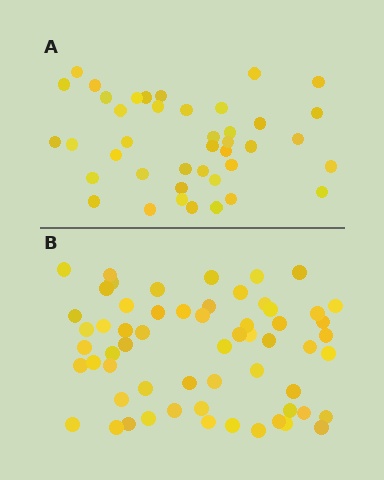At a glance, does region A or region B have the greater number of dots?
Region B (the bottom region) has more dots.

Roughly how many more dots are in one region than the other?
Region B has approximately 20 more dots than region A.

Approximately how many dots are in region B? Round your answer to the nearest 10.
About 60 dots.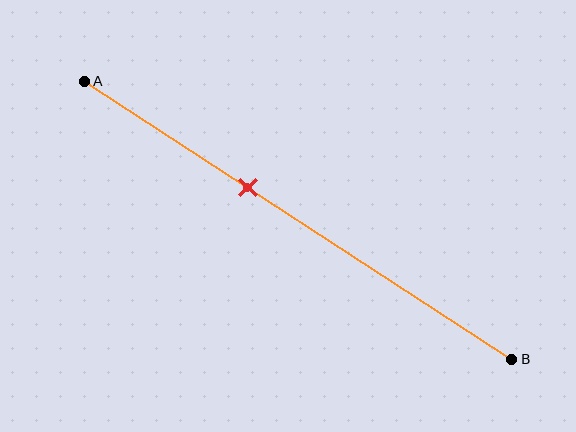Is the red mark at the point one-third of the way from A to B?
No, the mark is at about 40% from A, not at the 33% one-third point.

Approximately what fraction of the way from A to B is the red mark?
The red mark is approximately 40% of the way from A to B.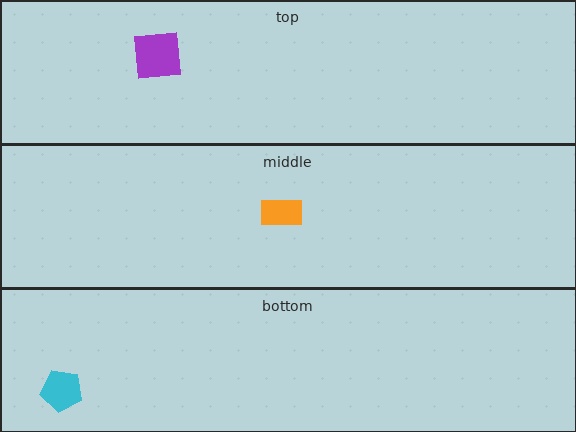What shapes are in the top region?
The purple square.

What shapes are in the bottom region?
The cyan pentagon.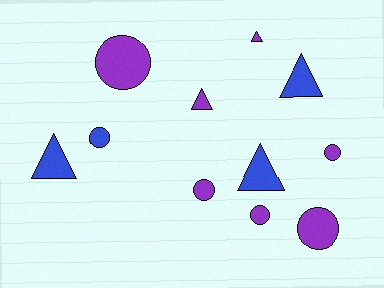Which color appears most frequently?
Purple, with 7 objects.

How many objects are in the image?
There are 11 objects.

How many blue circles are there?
There is 1 blue circle.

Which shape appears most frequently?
Circle, with 6 objects.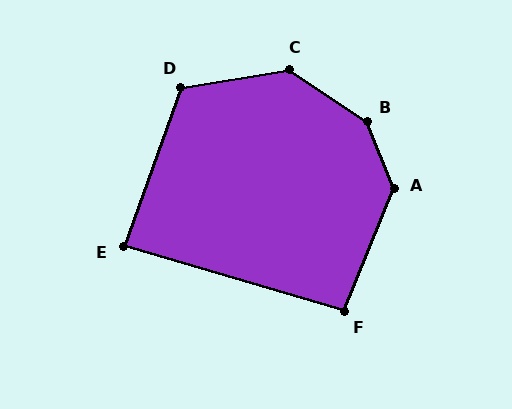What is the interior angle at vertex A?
Approximately 136 degrees (obtuse).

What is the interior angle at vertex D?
Approximately 119 degrees (obtuse).